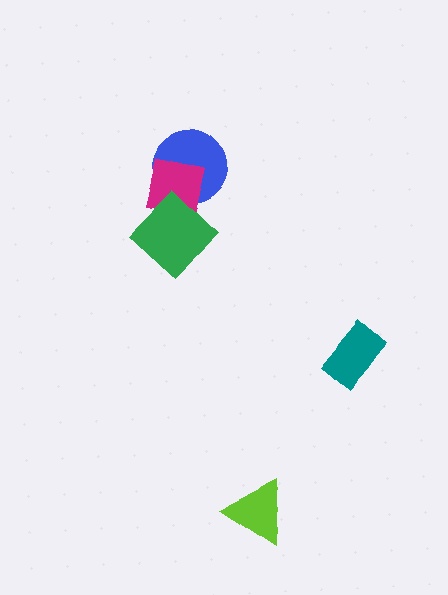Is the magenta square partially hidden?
Yes, it is partially covered by another shape.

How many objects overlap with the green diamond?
2 objects overlap with the green diamond.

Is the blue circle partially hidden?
Yes, it is partially covered by another shape.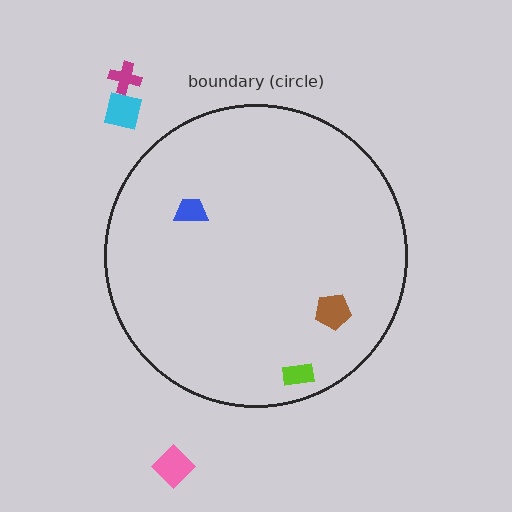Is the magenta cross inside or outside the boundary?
Outside.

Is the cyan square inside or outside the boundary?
Outside.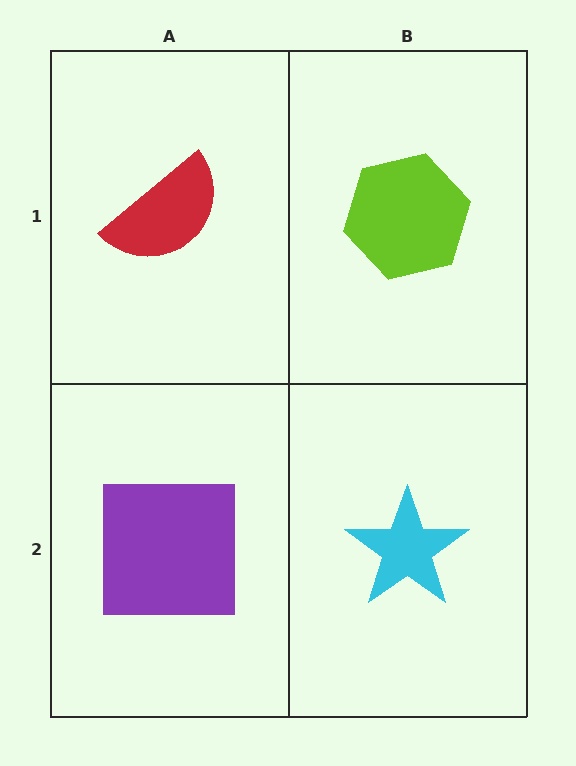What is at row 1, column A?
A red semicircle.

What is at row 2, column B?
A cyan star.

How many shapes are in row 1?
2 shapes.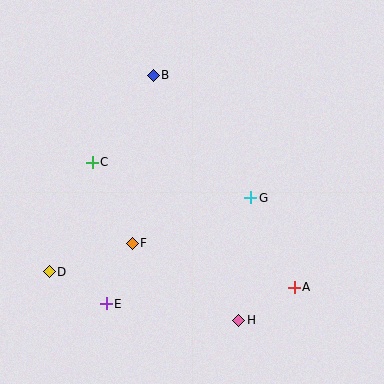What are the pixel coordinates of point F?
Point F is at (132, 243).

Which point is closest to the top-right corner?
Point G is closest to the top-right corner.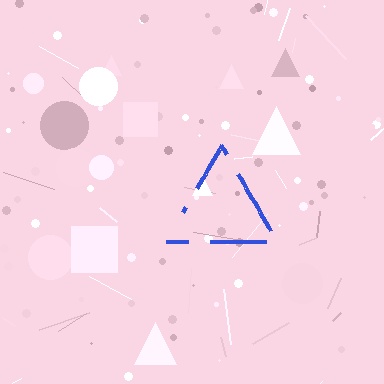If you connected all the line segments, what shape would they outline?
They would outline a triangle.